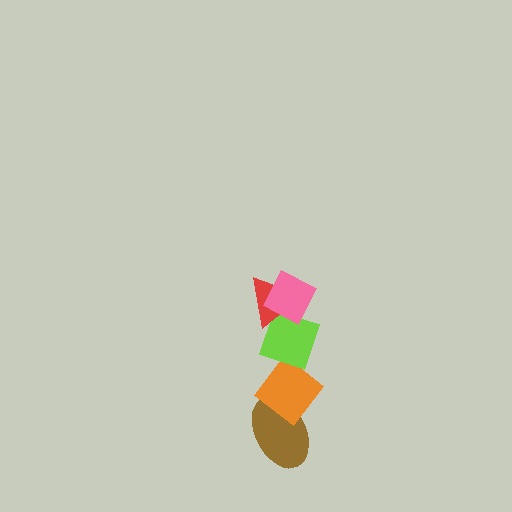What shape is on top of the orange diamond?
The lime diamond is on top of the orange diamond.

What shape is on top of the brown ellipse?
The orange diamond is on top of the brown ellipse.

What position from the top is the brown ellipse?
The brown ellipse is 5th from the top.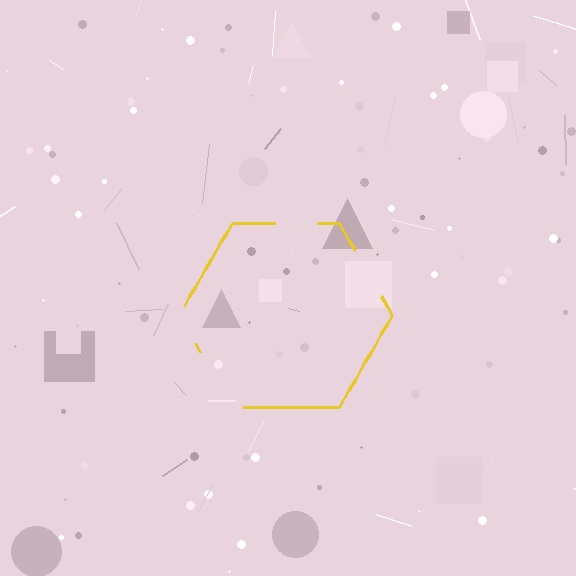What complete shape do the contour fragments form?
The contour fragments form a hexagon.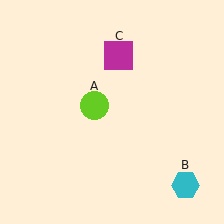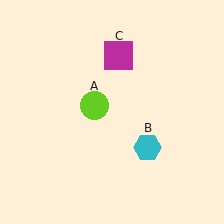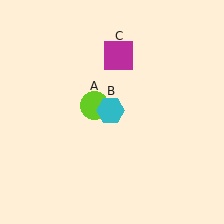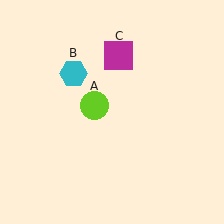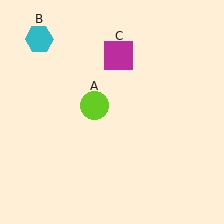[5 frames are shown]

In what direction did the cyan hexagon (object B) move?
The cyan hexagon (object B) moved up and to the left.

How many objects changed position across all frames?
1 object changed position: cyan hexagon (object B).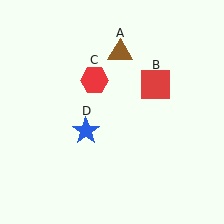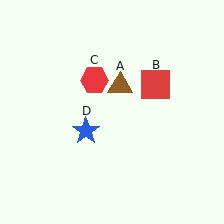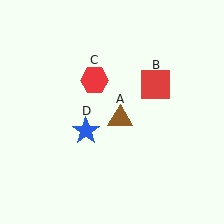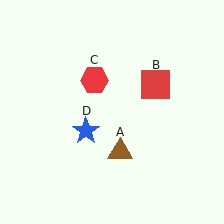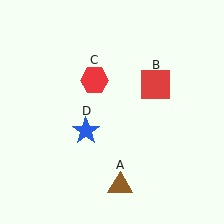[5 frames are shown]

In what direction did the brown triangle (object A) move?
The brown triangle (object A) moved down.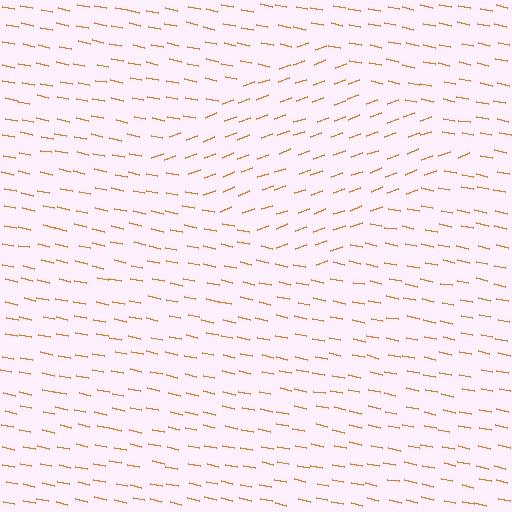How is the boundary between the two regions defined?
The boundary is defined purely by a change in line orientation (approximately 32 degrees difference). All lines are the same color and thickness.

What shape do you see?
I see a diamond.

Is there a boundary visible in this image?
Yes, there is a texture boundary formed by a change in line orientation.